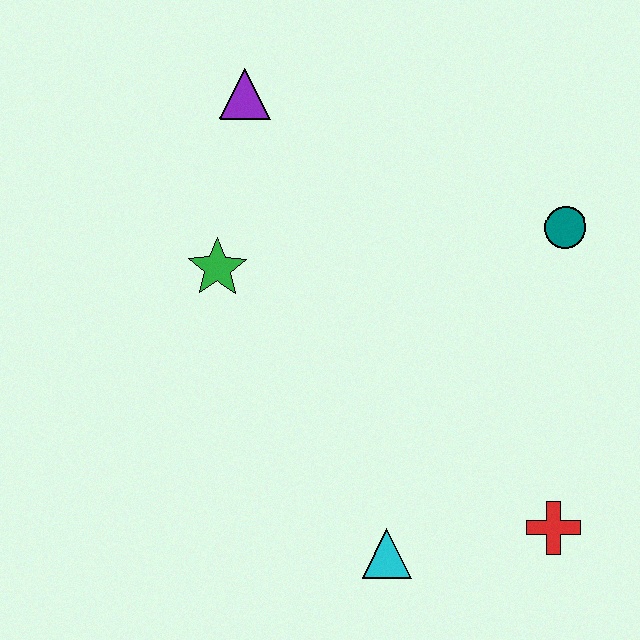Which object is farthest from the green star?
The red cross is farthest from the green star.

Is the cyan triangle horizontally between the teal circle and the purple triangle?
Yes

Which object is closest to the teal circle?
The red cross is closest to the teal circle.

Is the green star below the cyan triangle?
No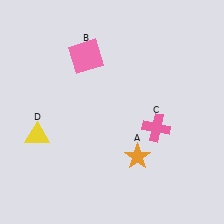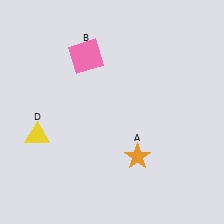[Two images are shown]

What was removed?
The pink cross (C) was removed in Image 2.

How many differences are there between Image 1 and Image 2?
There is 1 difference between the two images.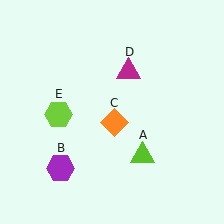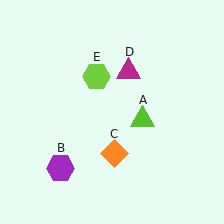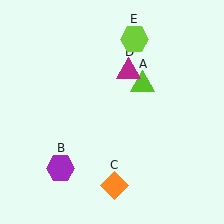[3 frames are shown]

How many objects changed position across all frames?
3 objects changed position: lime triangle (object A), orange diamond (object C), lime hexagon (object E).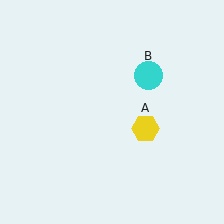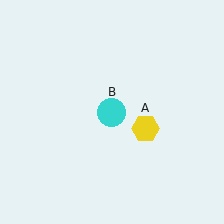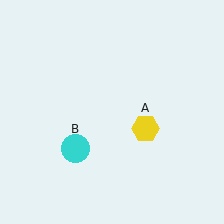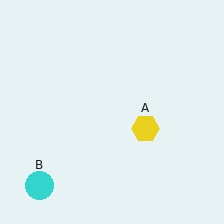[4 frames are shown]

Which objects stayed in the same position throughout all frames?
Yellow hexagon (object A) remained stationary.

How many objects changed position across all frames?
1 object changed position: cyan circle (object B).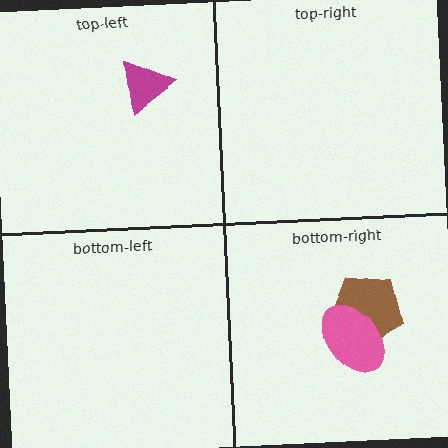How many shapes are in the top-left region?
1.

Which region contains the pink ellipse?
The bottom-right region.